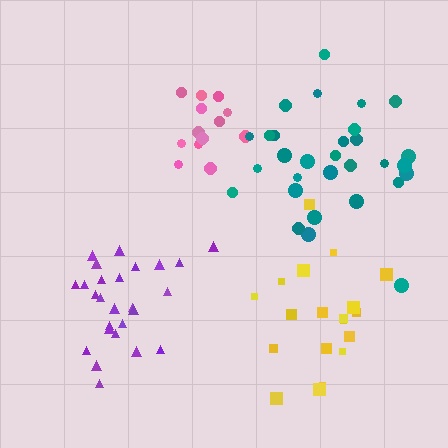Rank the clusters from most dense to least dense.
purple, teal, pink, yellow.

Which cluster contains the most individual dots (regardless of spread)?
Teal (31).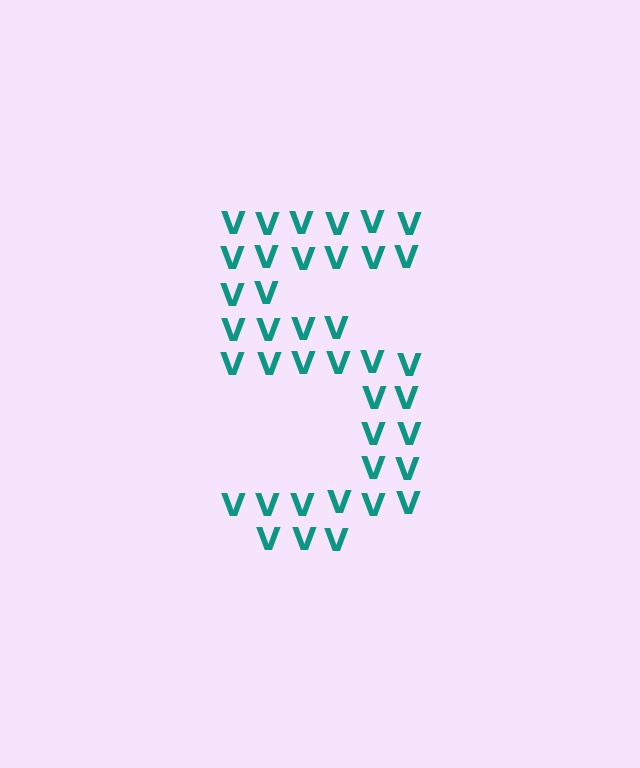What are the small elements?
The small elements are letter V's.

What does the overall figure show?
The overall figure shows the digit 5.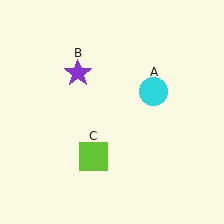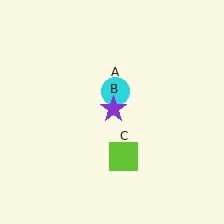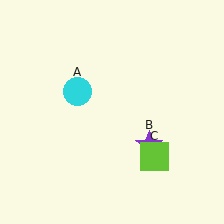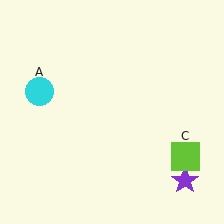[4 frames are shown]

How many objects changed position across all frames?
3 objects changed position: cyan circle (object A), purple star (object B), lime square (object C).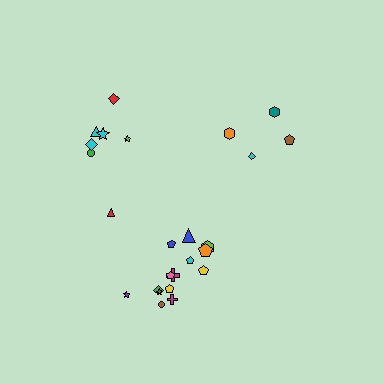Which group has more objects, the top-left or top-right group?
The top-left group.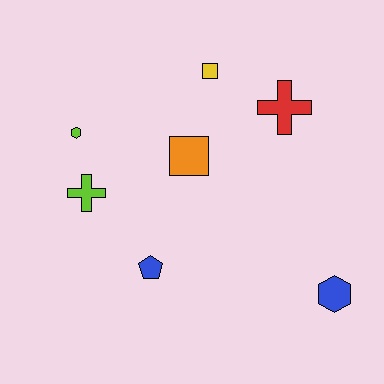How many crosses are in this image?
There are 2 crosses.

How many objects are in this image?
There are 7 objects.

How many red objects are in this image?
There is 1 red object.